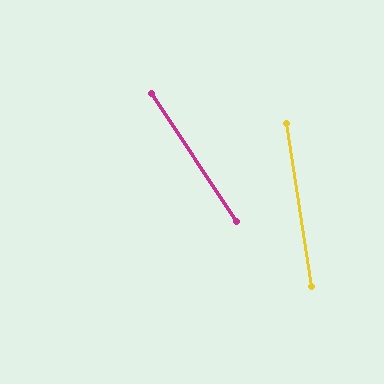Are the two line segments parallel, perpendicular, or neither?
Neither parallel nor perpendicular — they differ by about 25°.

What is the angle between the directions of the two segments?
Approximately 25 degrees.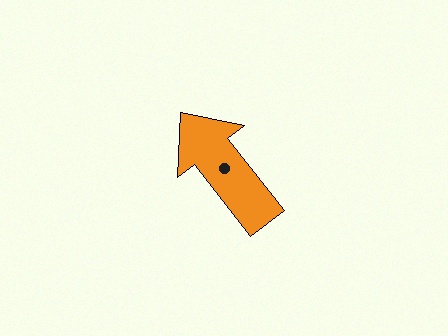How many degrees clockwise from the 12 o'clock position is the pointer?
Approximately 322 degrees.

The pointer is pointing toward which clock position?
Roughly 11 o'clock.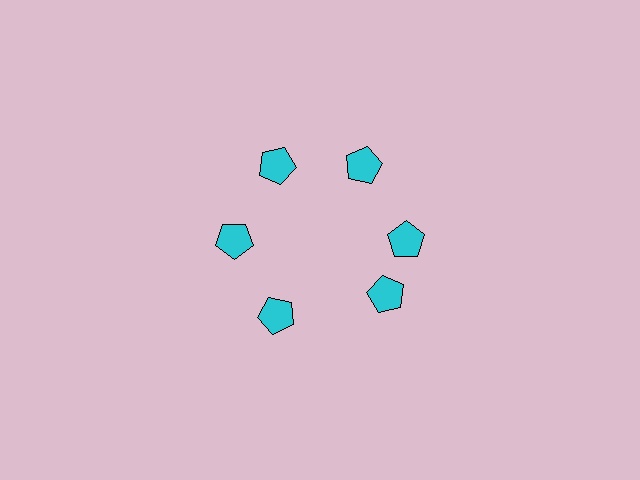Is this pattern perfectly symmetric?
No. The 6 cyan pentagons are arranged in a ring, but one element near the 5 o'clock position is rotated out of alignment along the ring, breaking the 6-fold rotational symmetry.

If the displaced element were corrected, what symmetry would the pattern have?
It would have 6-fold rotational symmetry — the pattern would map onto itself every 60 degrees.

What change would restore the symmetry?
The symmetry would be restored by rotating it back into even spacing with its neighbors so that all 6 pentagons sit at equal angles and equal distance from the center.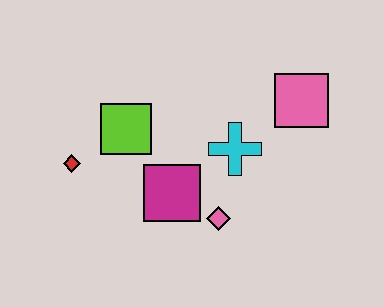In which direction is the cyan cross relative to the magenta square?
The cyan cross is to the right of the magenta square.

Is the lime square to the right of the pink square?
No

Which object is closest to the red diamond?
The lime square is closest to the red diamond.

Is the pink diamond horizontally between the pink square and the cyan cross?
No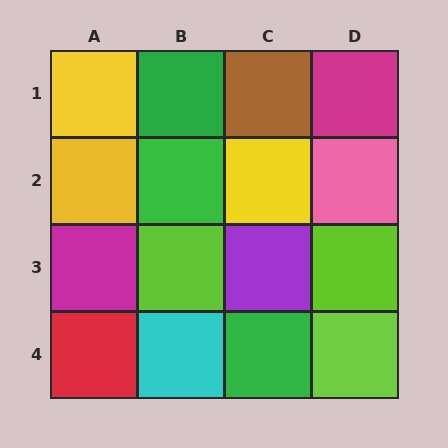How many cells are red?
1 cell is red.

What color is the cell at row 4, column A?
Red.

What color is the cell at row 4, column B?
Cyan.